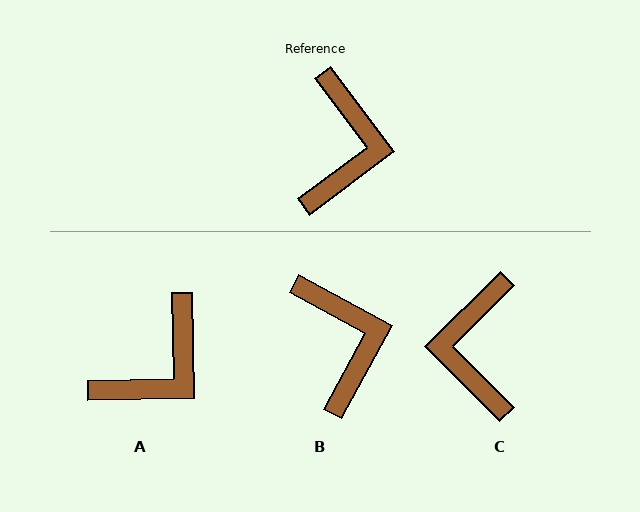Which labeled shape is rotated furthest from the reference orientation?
C, about 172 degrees away.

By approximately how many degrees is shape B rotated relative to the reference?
Approximately 25 degrees counter-clockwise.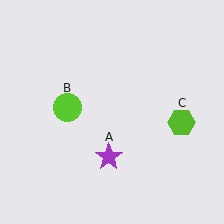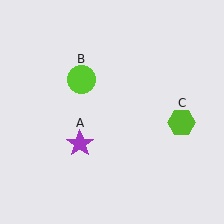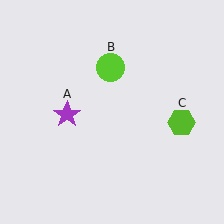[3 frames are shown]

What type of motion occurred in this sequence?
The purple star (object A), lime circle (object B) rotated clockwise around the center of the scene.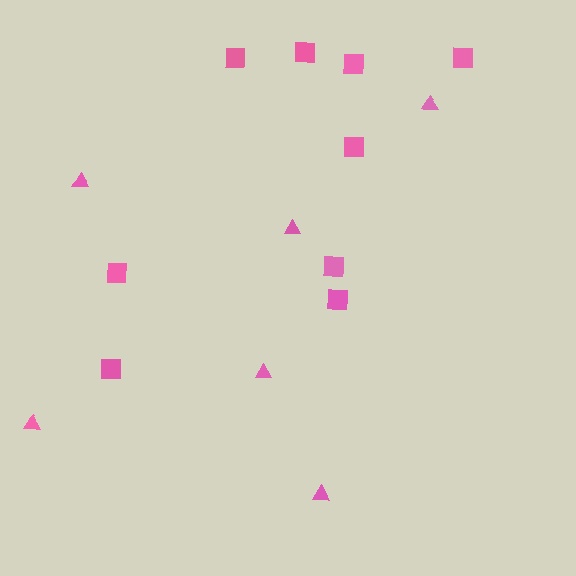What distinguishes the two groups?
There are 2 groups: one group of triangles (6) and one group of squares (9).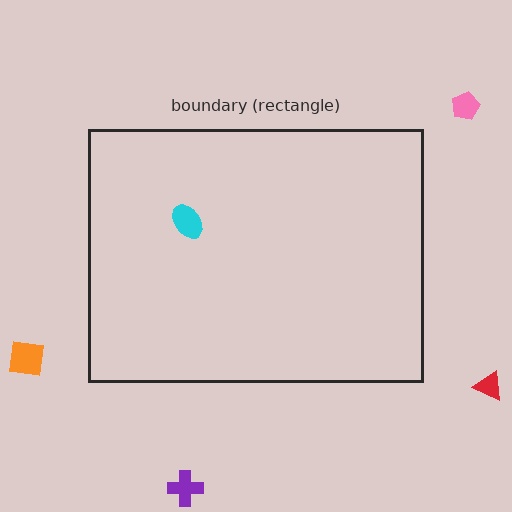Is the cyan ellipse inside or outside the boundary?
Inside.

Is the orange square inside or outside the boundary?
Outside.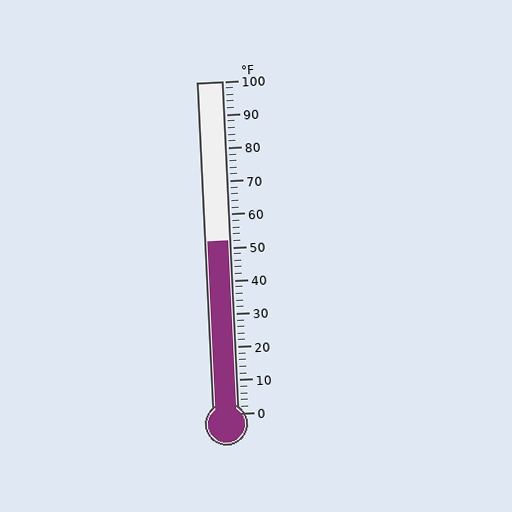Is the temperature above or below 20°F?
The temperature is above 20°F.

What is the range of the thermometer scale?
The thermometer scale ranges from 0°F to 100°F.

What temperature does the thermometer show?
The thermometer shows approximately 52°F.